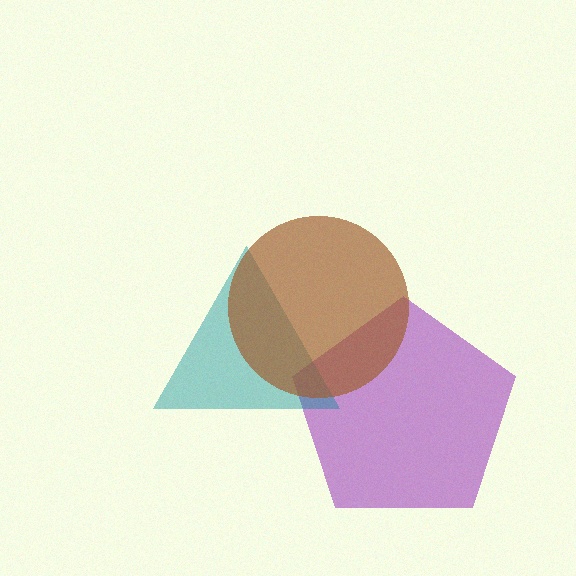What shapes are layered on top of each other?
The layered shapes are: a purple pentagon, a teal triangle, a brown circle.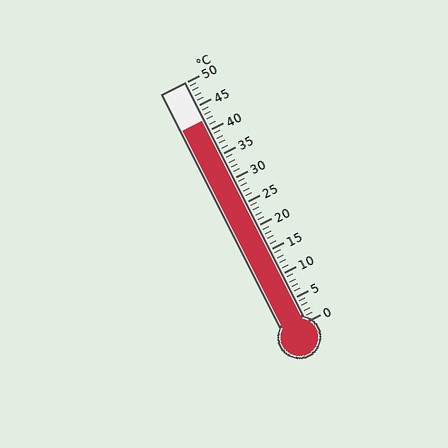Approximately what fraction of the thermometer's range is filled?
The thermometer is filled to approximately 85% of its range.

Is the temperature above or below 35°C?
The temperature is above 35°C.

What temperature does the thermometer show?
The thermometer shows approximately 42°C.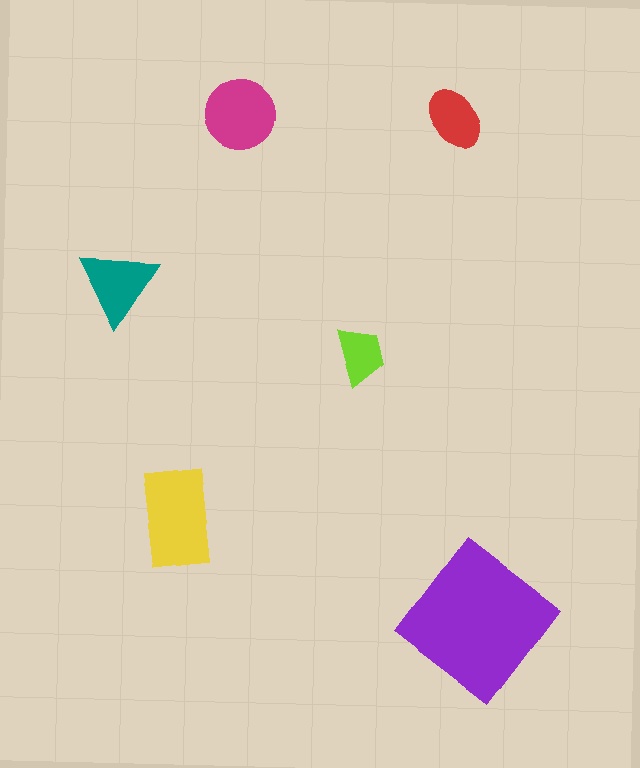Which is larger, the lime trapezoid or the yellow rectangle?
The yellow rectangle.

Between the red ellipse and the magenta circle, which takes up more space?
The magenta circle.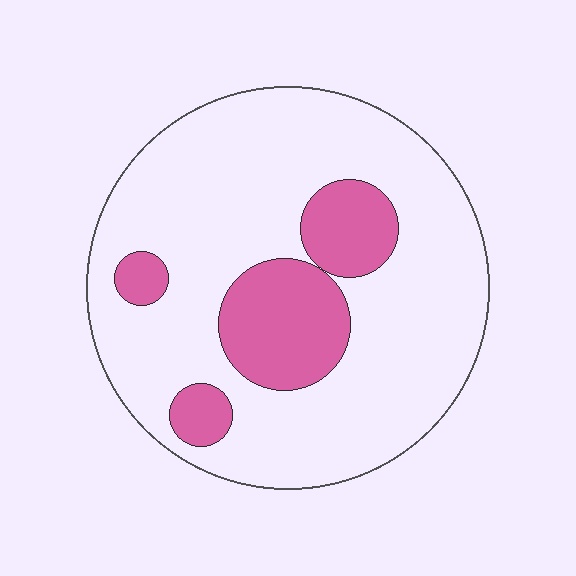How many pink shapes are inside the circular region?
4.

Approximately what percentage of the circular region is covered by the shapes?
Approximately 20%.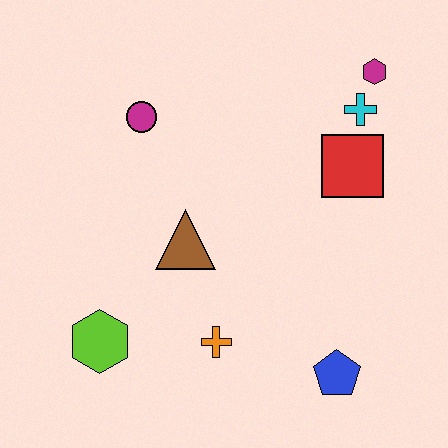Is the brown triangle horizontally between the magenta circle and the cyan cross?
Yes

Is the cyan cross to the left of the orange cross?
No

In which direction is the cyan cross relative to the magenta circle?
The cyan cross is to the right of the magenta circle.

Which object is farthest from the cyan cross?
The lime hexagon is farthest from the cyan cross.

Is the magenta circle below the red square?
No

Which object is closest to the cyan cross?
The magenta hexagon is closest to the cyan cross.